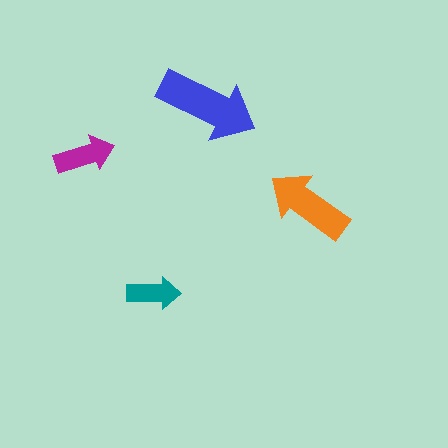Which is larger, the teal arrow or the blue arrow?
The blue one.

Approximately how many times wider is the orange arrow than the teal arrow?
About 1.5 times wider.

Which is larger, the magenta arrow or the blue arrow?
The blue one.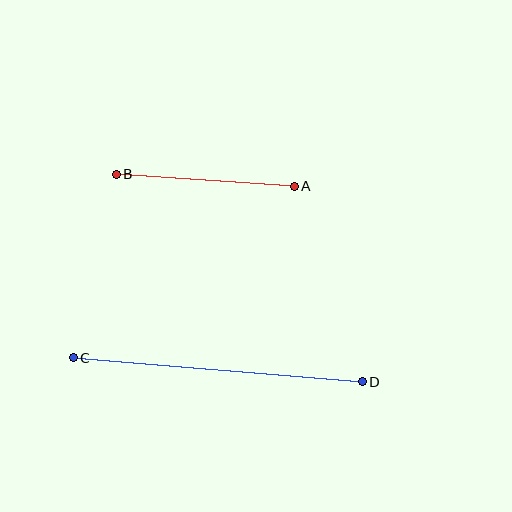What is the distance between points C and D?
The distance is approximately 290 pixels.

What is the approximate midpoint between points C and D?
The midpoint is at approximately (218, 370) pixels.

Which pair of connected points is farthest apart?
Points C and D are farthest apart.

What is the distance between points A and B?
The distance is approximately 179 pixels.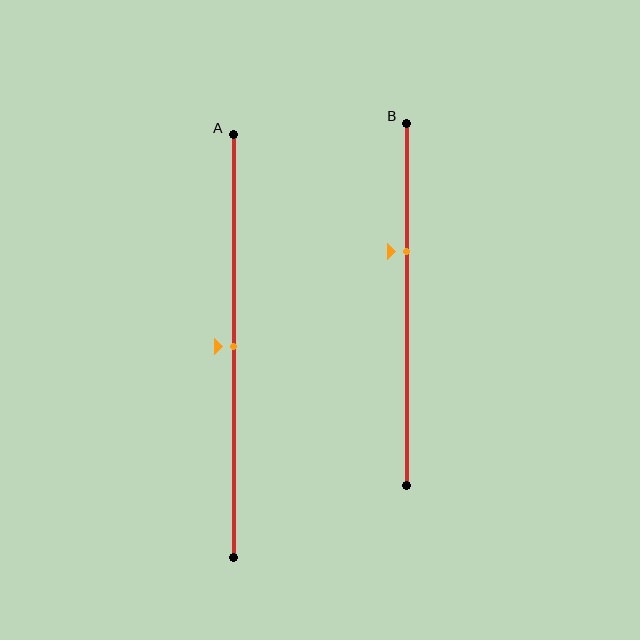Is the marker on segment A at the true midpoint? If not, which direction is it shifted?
Yes, the marker on segment A is at the true midpoint.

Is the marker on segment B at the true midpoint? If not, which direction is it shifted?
No, the marker on segment B is shifted upward by about 15% of the segment length.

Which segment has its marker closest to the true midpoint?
Segment A has its marker closest to the true midpoint.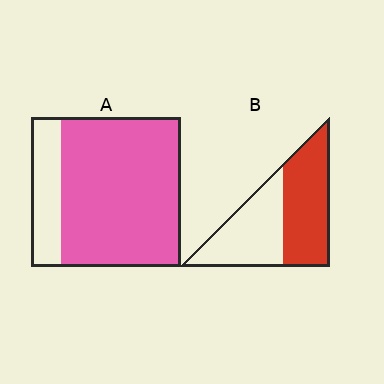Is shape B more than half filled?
Roughly half.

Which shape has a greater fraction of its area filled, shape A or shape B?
Shape A.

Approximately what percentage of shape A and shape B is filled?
A is approximately 80% and B is approximately 55%.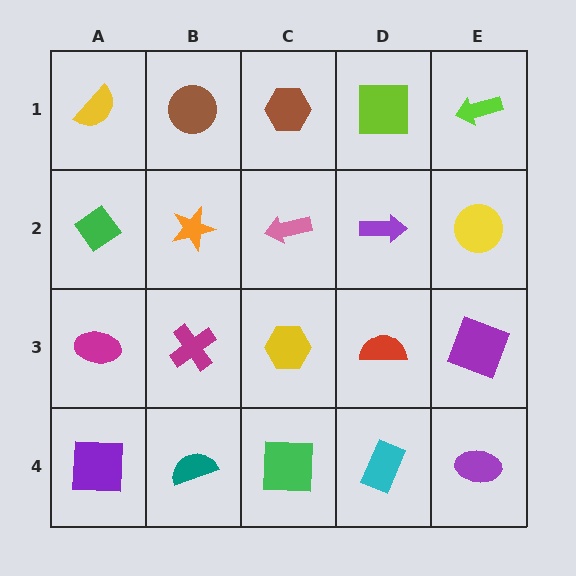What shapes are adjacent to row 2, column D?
A lime square (row 1, column D), a red semicircle (row 3, column D), a pink arrow (row 2, column C), a yellow circle (row 2, column E).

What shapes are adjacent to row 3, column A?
A green diamond (row 2, column A), a purple square (row 4, column A), a magenta cross (row 3, column B).